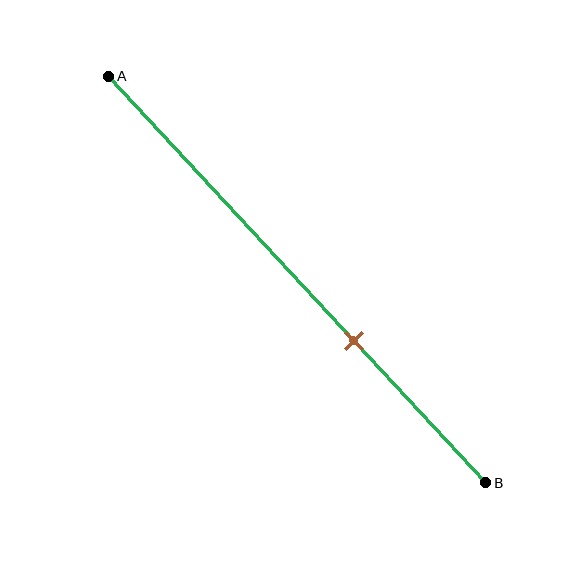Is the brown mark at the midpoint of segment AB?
No, the mark is at about 65% from A, not at the 50% midpoint.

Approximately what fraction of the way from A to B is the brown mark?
The brown mark is approximately 65% of the way from A to B.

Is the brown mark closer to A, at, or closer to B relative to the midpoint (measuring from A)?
The brown mark is closer to point B than the midpoint of segment AB.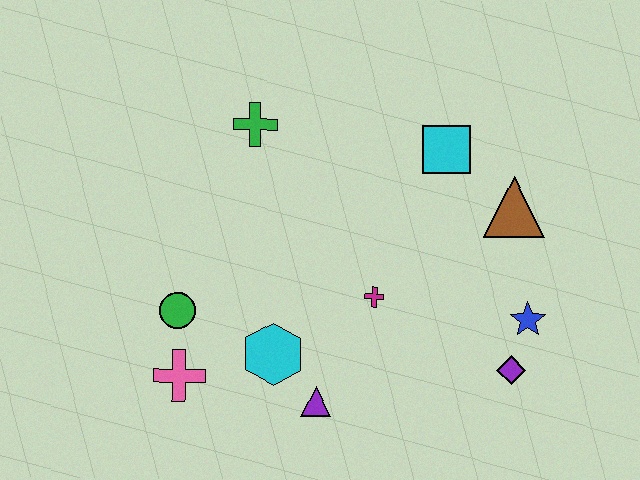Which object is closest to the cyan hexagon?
The purple triangle is closest to the cyan hexagon.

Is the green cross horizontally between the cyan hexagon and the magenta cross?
No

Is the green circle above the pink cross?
Yes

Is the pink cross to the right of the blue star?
No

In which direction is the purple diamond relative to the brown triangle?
The purple diamond is below the brown triangle.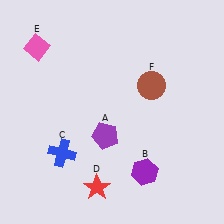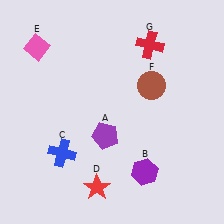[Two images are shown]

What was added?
A red cross (G) was added in Image 2.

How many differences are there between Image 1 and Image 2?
There is 1 difference between the two images.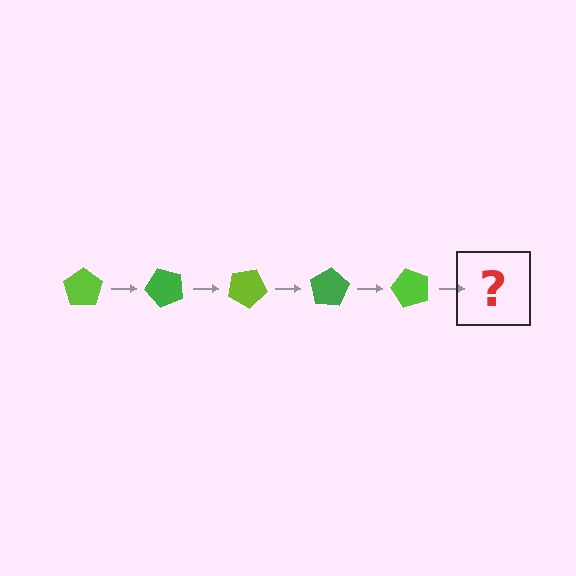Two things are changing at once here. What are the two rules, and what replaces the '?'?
The two rules are that it rotates 50 degrees each step and the color cycles through lime and green. The '?' should be a green pentagon, rotated 250 degrees from the start.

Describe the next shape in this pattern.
It should be a green pentagon, rotated 250 degrees from the start.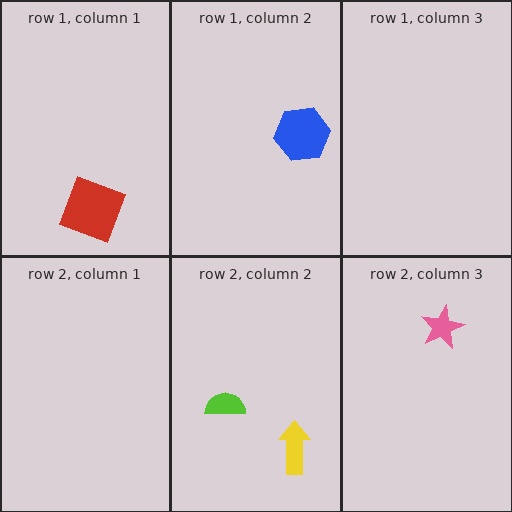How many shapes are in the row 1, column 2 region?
1.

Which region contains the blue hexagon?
The row 1, column 2 region.